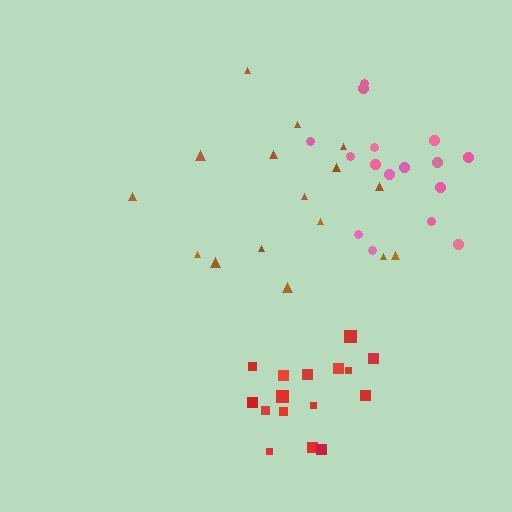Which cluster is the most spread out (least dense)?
Brown.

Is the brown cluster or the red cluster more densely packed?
Red.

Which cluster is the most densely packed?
Red.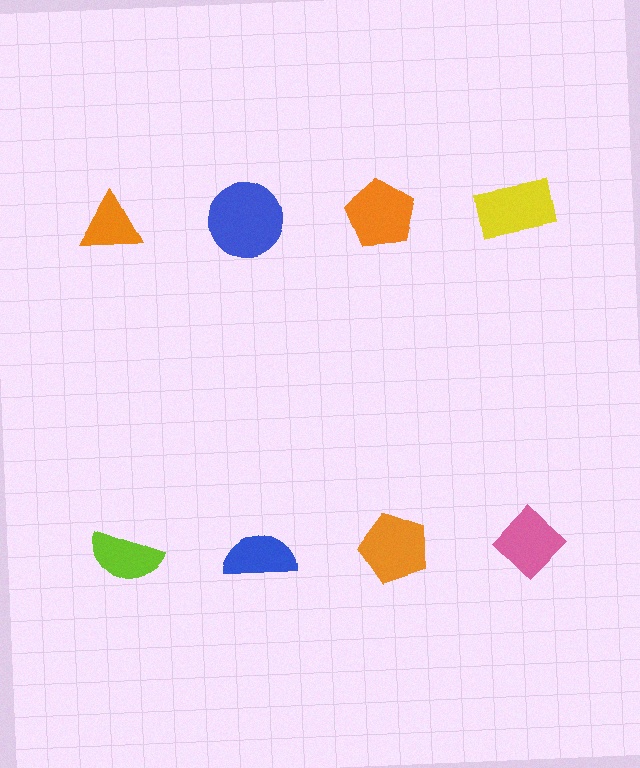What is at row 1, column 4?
A yellow rectangle.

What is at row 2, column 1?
A lime semicircle.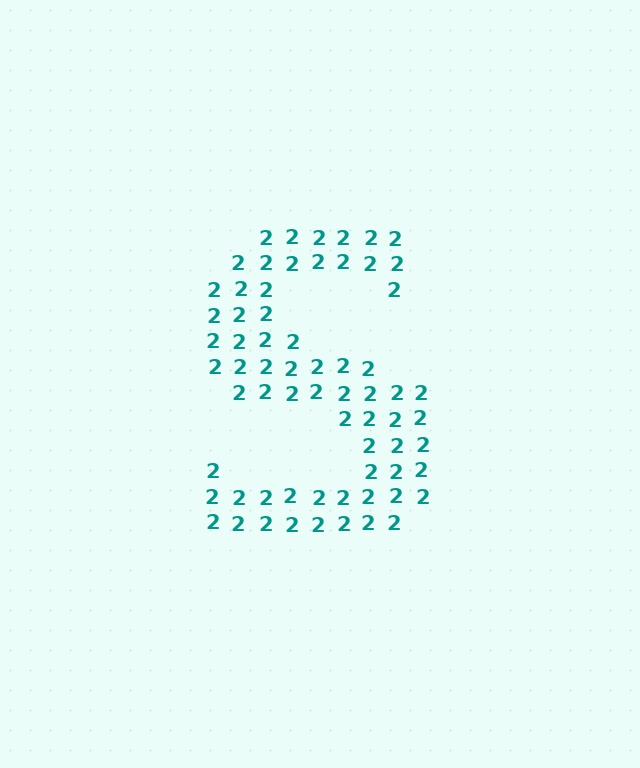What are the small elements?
The small elements are digit 2's.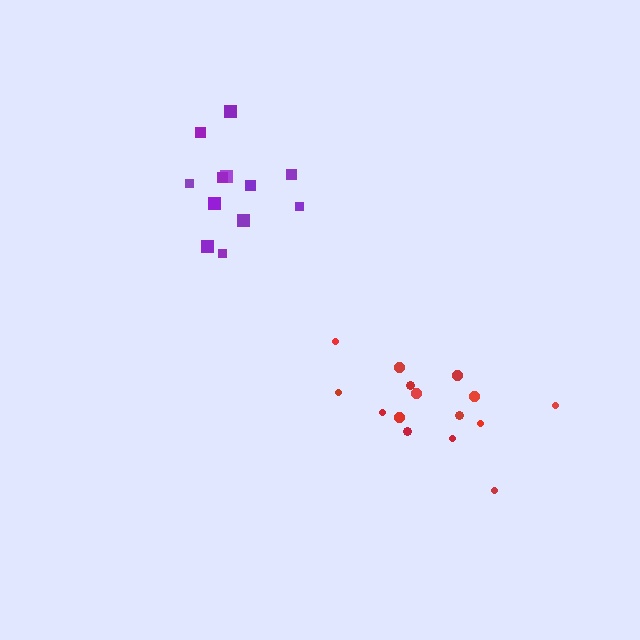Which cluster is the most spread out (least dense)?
Red.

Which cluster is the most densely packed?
Purple.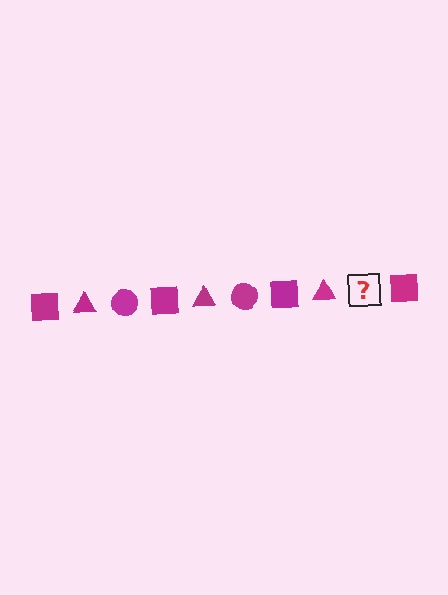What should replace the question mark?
The question mark should be replaced with a magenta circle.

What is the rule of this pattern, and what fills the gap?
The rule is that the pattern cycles through square, triangle, circle shapes in magenta. The gap should be filled with a magenta circle.